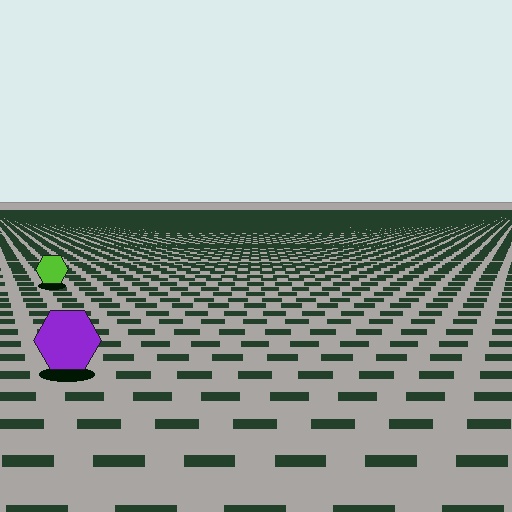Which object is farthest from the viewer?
The lime hexagon is farthest from the viewer. It appears smaller and the ground texture around it is denser.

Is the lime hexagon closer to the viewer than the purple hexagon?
No. The purple hexagon is closer — you can tell from the texture gradient: the ground texture is coarser near it.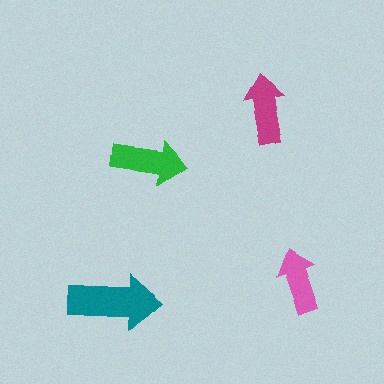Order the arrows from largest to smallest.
the teal one, the green one, the magenta one, the pink one.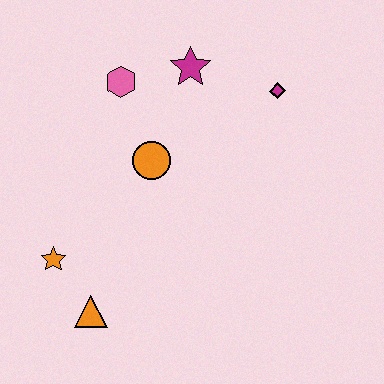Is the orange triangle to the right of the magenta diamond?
No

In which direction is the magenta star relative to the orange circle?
The magenta star is above the orange circle.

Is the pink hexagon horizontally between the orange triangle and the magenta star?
Yes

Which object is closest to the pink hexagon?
The magenta star is closest to the pink hexagon.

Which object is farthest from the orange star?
The magenta diamond is farthest from the orange star.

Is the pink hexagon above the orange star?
Yes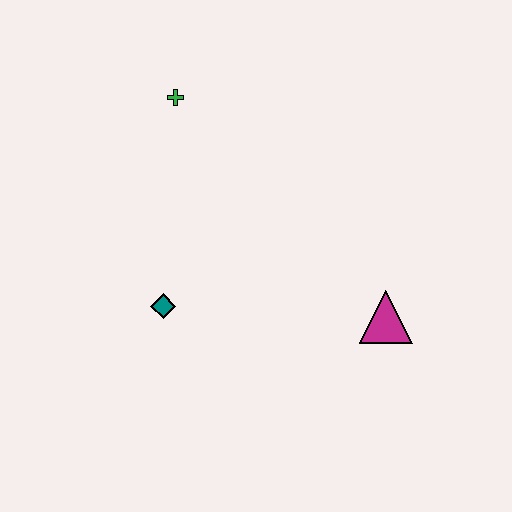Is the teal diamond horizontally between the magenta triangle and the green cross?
No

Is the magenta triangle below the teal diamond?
Yes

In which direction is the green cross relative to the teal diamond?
The green cross is above the teal diamond.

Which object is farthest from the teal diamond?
The magenta triangle is farthest from the teal diamond.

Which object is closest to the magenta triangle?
The teal diamond is closest to the magenta triangle.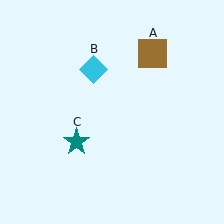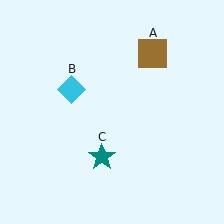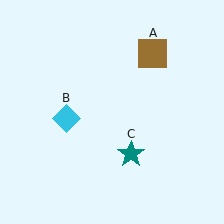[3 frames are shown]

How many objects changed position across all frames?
2 objects changed position: cyan diamond (object B), teal star (object C).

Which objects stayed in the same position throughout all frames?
Brown square (object A) remained stationary.